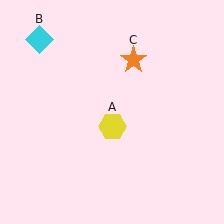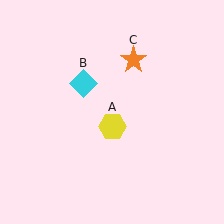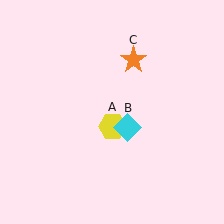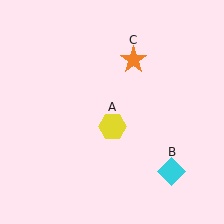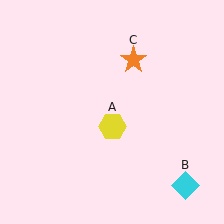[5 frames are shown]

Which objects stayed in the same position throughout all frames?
Yellow hexagon (object A) and orange star (object C) remained stationary.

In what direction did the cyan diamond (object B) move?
The cyan diamond (object B) moved down and to the right.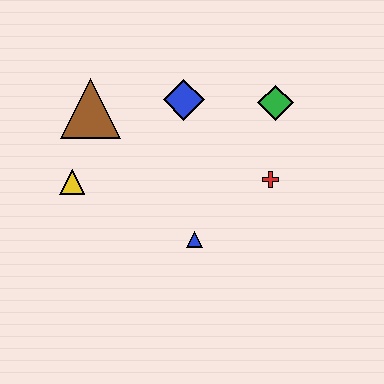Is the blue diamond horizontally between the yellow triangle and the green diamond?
Yes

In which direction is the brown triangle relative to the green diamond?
The brown triangle is to the left of the green diamond.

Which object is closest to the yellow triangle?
The brown triangle is closest to the yellow triangle.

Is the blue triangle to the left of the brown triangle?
No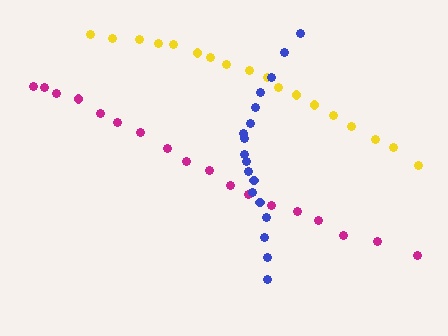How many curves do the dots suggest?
There are 3 distinct paths.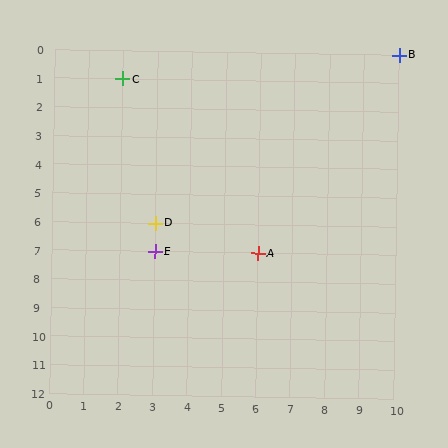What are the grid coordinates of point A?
Point A is at grid coordinates (6, 7).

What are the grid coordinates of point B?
Point B is at grid coordinates (10, 0).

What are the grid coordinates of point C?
Point C is at grid coordinates (2, 1).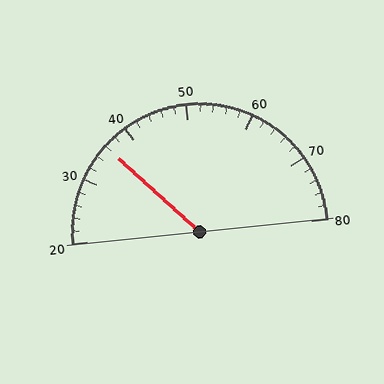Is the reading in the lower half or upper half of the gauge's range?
The reading is in the lower half of the range (20 to 80).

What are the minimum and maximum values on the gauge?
The gauge ranges from 20 to 80.